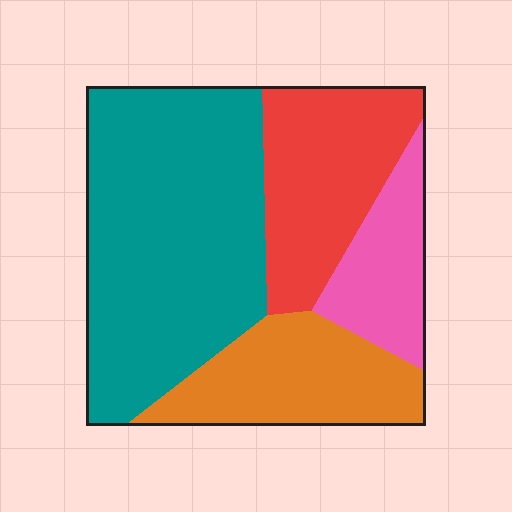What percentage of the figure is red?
Red covers about 20% of the figure.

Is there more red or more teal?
Teal.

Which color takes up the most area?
Teal, at roughly 45%.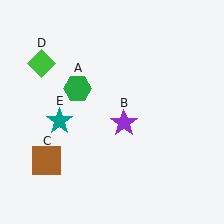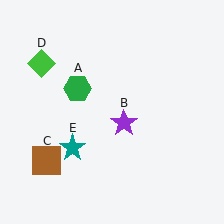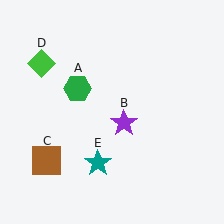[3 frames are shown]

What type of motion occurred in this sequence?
The teal star (object E) rotated counterclockwise around the center of the scene.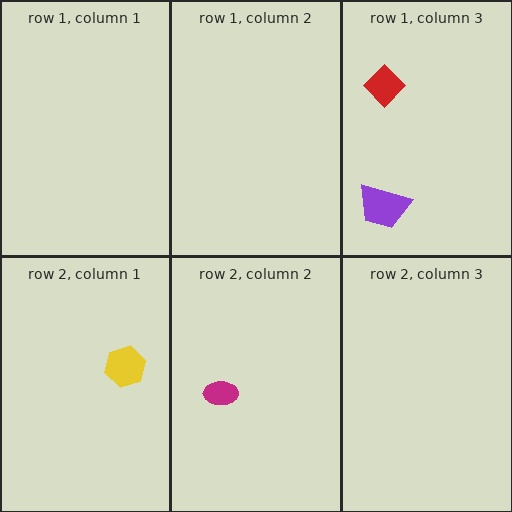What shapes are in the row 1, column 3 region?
The red diamond, the purple trapezoid.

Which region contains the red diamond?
The row 1, column 3 region.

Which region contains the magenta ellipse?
The row 2, column 2 region.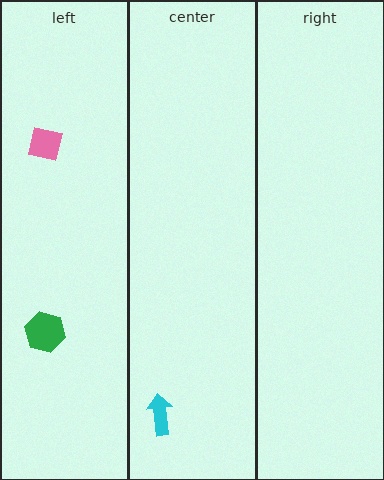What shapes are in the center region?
The cyan arrow.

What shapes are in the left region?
The pink square, the green hexagon.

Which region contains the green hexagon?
The left region.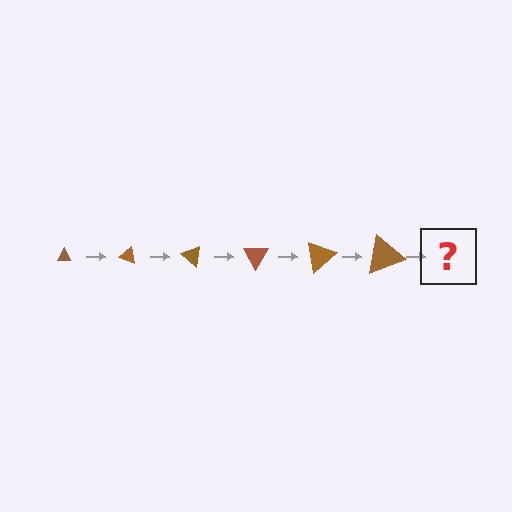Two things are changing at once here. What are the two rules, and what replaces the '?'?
The two rules are that the triangle grows larger each step and it rotates 20 degrees each step. The '?' should be a triangle, larger than the previous one and rotated 120 degrees from the start.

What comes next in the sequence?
The next element should be a triangle, larger than the previous one and rotated 120 degrees from the start.